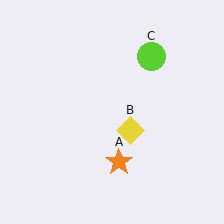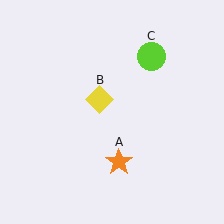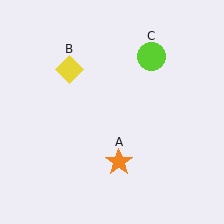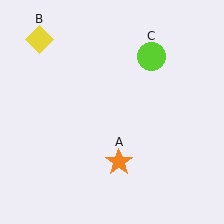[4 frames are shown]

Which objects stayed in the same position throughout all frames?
Orange star (object A) and lime circle (object C) remained stationary.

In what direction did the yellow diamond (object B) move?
The yellow diamond (object B) moved up and to the left.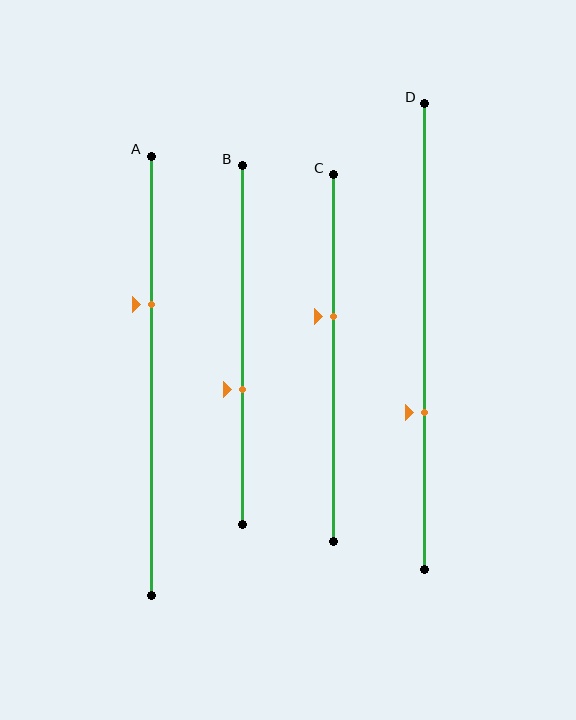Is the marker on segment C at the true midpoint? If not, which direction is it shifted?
No, the marker on segment C is shifted upward by about 11% of the segment length.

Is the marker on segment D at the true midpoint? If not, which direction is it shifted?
No, the marker on segment D is shifted downward by about 16% of the segment length.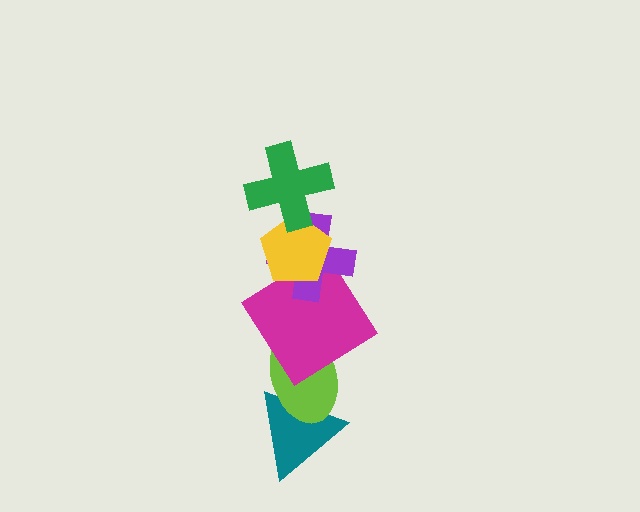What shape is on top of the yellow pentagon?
The green cross is on top of the yellow pentagon.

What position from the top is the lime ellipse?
The lime ellipse is 5th from the top.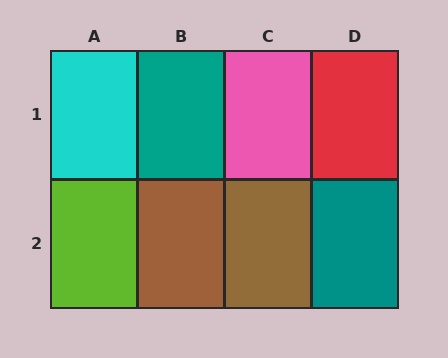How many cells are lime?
1 cell is lime.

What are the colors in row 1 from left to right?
Cyan, teal, pink, red.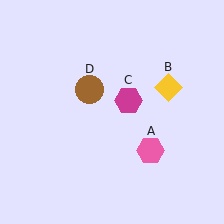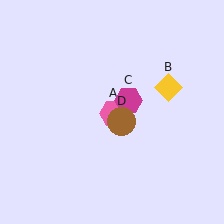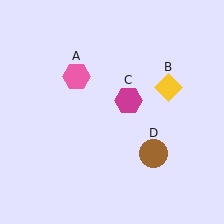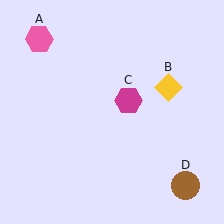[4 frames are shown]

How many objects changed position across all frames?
2 objects changed position: pink hexagon (object A), brown circle (object D).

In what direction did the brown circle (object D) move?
The brown circle (object D) moved down and to the right.